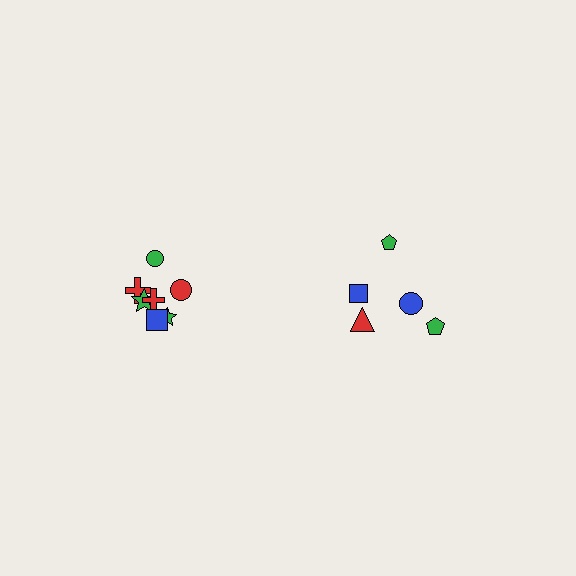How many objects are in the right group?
There are 5 objects.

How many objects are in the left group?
There are 7 objects.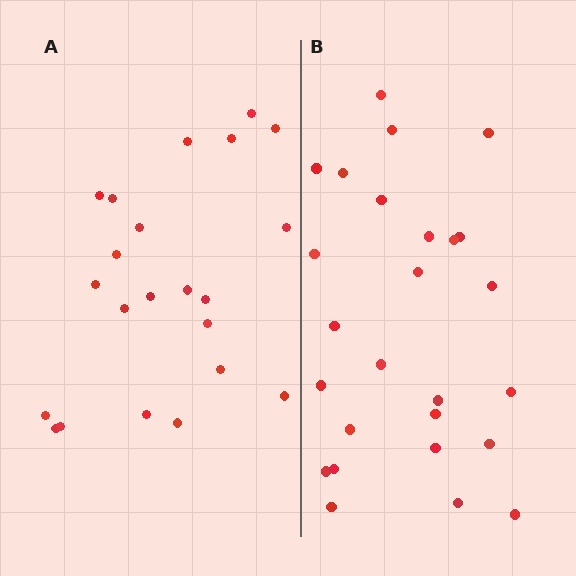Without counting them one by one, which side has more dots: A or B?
Region B (the right region) has more dots.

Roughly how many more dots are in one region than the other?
Region B has about 4 more dots than region A.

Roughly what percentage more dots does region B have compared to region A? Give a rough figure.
About 20% more.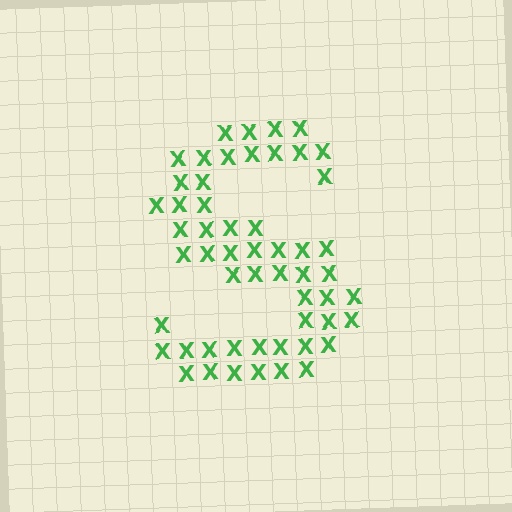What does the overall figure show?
The overall figure shows the letter S.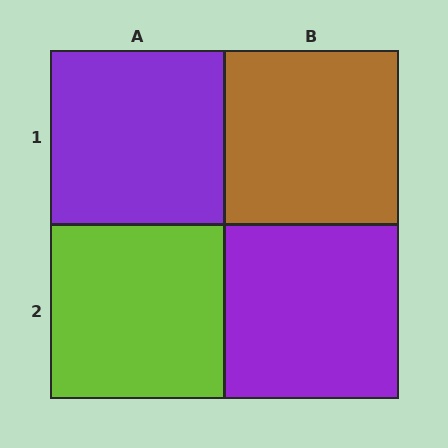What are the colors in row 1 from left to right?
Purple, brown.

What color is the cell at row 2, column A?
Lime.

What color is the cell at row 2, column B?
Purple.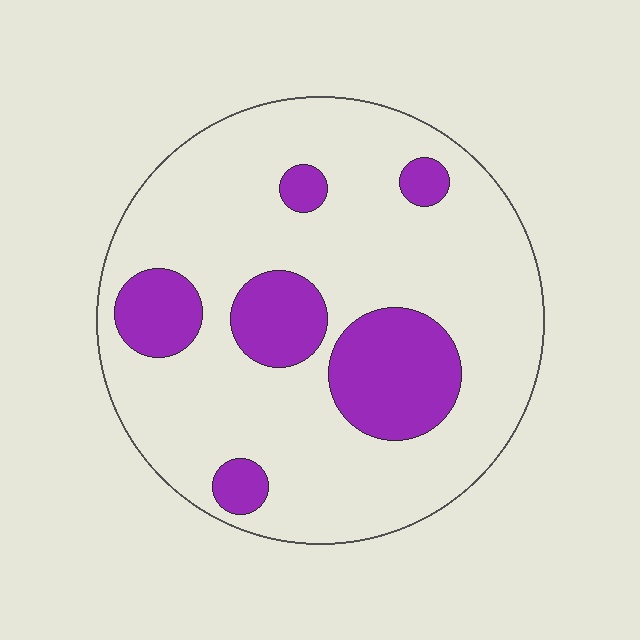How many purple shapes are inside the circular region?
6.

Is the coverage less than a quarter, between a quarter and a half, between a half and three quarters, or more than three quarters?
Less than a quarter.